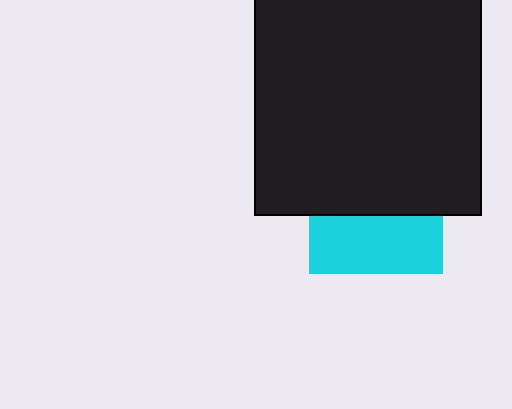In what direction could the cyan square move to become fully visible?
The cyan square could move down. That would shift it out from behind the black square entirely.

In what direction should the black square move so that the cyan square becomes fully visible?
The black square should move up. That is the shortest direction to clear the overlap and leave the cyan square fully visible.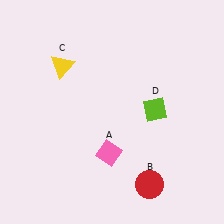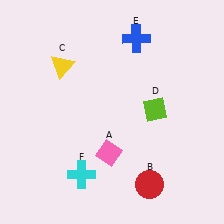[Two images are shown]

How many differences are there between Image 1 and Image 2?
There are 2 differences between the two images.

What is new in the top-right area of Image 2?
A blue cross (E) was added in the top-right area of Image 2.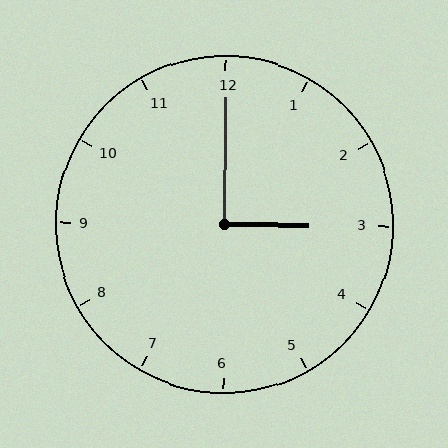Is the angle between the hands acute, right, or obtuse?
It is right.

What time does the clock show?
3:00.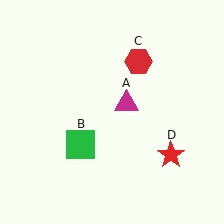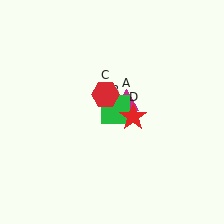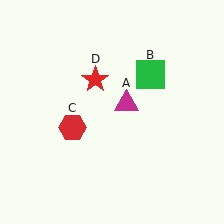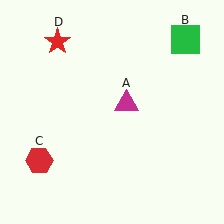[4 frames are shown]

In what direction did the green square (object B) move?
The green square (object B) moved up and to the right.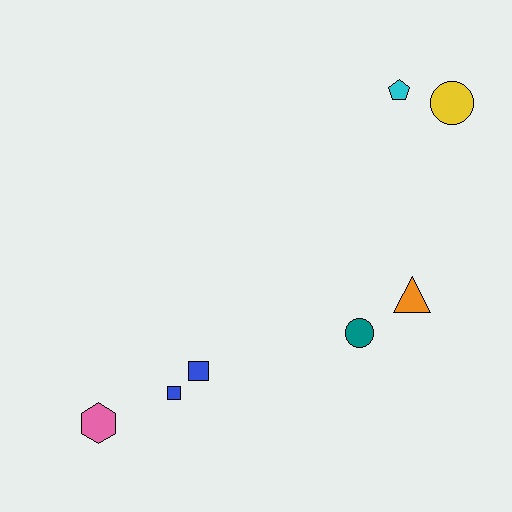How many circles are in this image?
There are 2 circles.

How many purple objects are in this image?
There are no purple objects.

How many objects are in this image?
There are 7 objects.